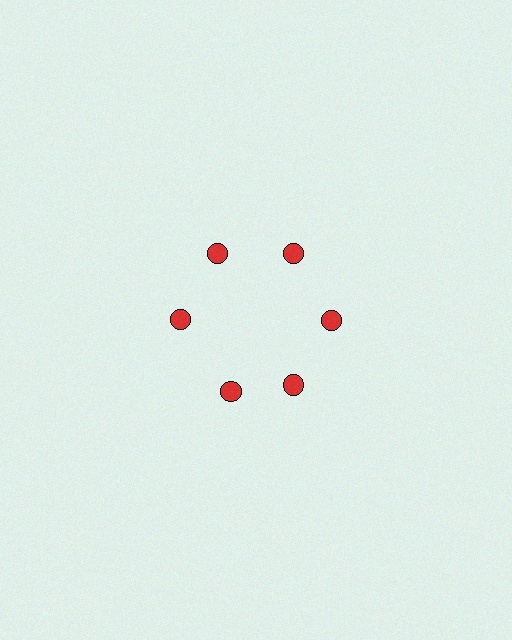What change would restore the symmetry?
The symmetry would be restored by rotating it back into even spacing with its neighbors so that all 6 circles sit at equal angles and equal distance from the center.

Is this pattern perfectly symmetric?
No. The 6 red circles are arranged in a ring, but one element near the 7 o'clock position is rotated out of alignment along the ring, breaking the 6-fold rotational symmetry.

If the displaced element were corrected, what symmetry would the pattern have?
It would have 6-fold rotational symmetry — the pattern would map onto itself every 60 degrees.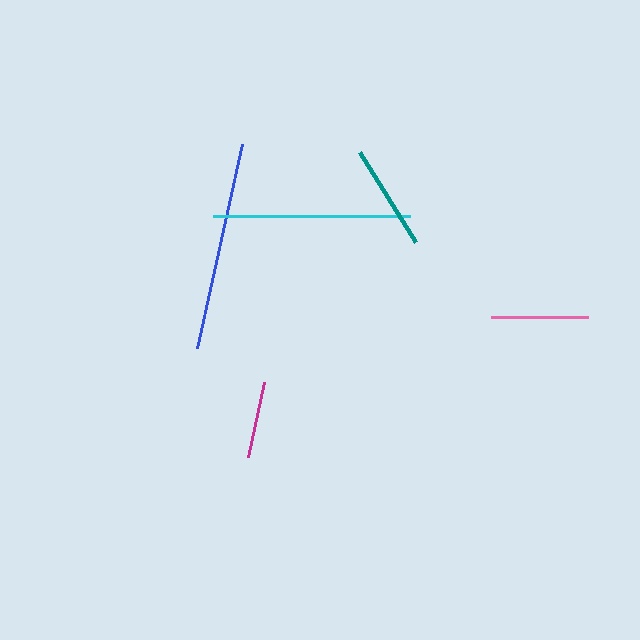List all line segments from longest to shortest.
From longest to shortest: blue, cyan, teal, pink, magenta.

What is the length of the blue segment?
The blue segment is approximately 209 pixels long.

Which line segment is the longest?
The blue line is the longest at approximately 209 pixels.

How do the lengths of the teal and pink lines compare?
The teal and pink lines are approximately the same length.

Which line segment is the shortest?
The magenta line is the shortest at approximately 77 pixels.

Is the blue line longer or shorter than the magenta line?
The blue line is longer than the magenta line.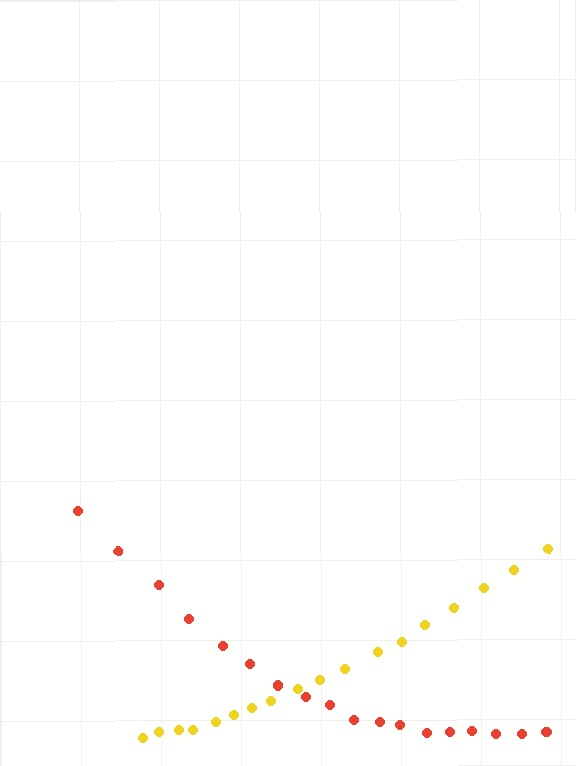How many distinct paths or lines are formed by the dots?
There are 2 distinct paths.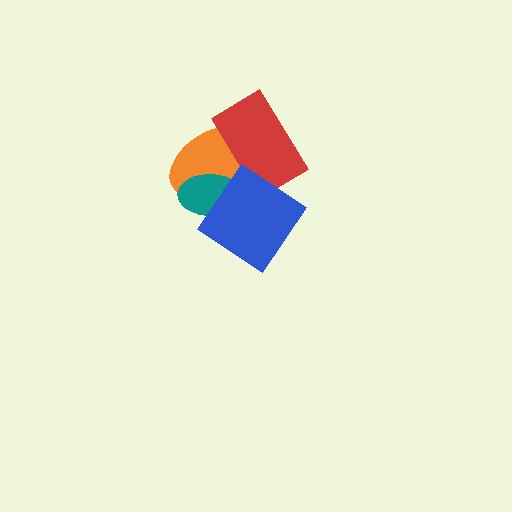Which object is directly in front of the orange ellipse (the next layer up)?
The red rectangle is directly in front of the orange ellipse.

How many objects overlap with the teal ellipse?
3 objects overlap with the teal ellipse.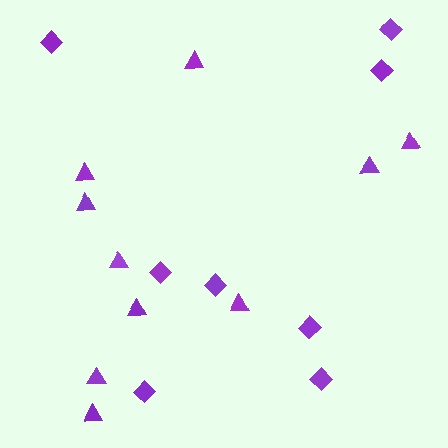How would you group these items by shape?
There are 2 groups: one group of diamonds (8) and one group of triangles (10).